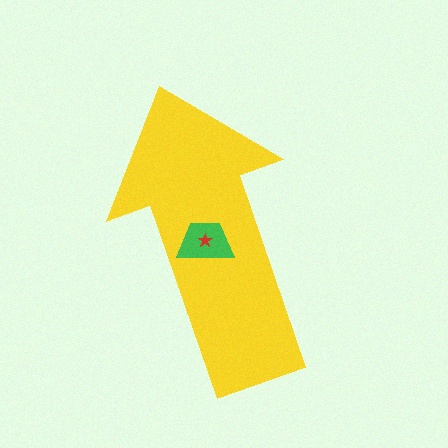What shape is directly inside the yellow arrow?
The green trapezoid.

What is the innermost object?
The red star.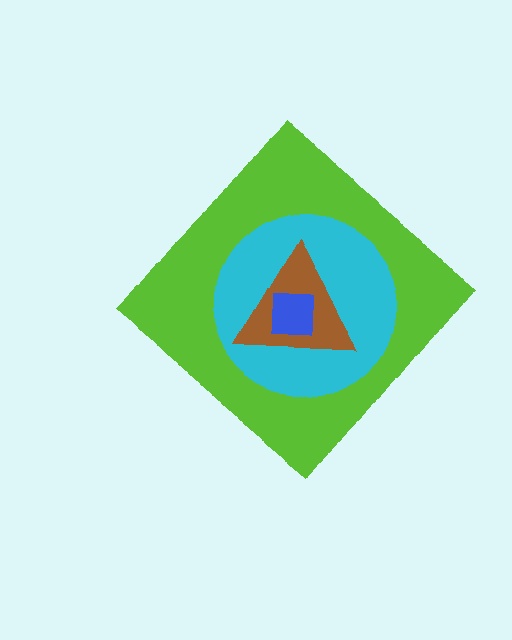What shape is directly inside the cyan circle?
The brown triangle.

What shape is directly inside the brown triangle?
The blue square.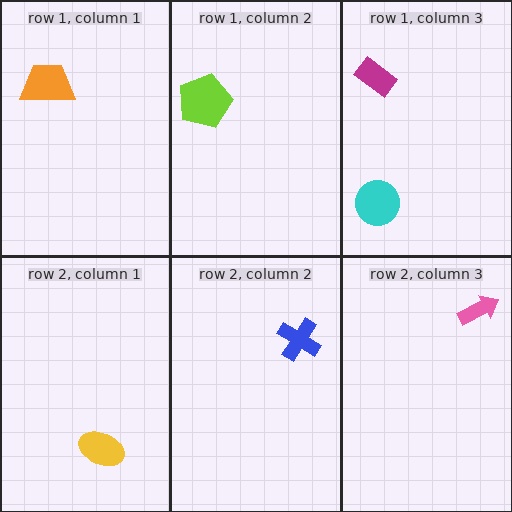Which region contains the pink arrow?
The row 2, column 3 region.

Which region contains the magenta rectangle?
The row 1, column 3 region.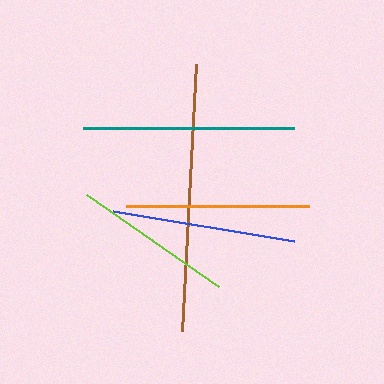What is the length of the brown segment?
The brown segment is approximately 268 pixels long.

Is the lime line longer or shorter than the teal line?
The teal line is longer than the lime line.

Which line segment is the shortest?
The lime line is the shortest at approximately 160 pixels.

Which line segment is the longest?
The brown line is the longest at approximately 268 pixels.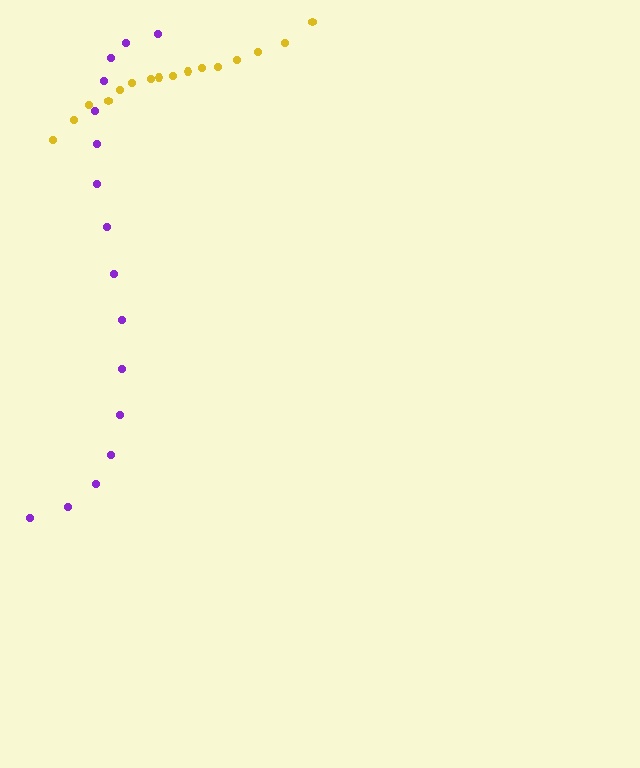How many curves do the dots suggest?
There are 2 distinct paths.